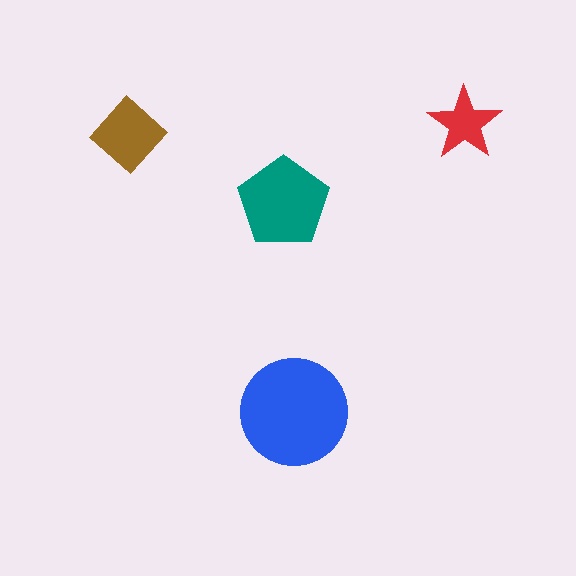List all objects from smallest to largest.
The red star, the brown diamond, the teal pentagon, the blue circle.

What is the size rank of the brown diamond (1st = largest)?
3rd.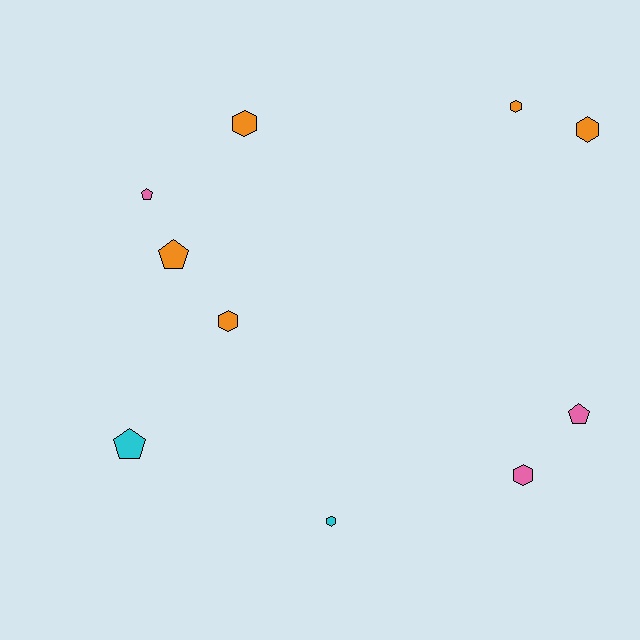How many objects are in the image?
There are 10 objects.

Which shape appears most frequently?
Hexagon, with 6 objects.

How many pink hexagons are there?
There is 1 pink hexagon.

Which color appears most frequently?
Orange, with 5 objects.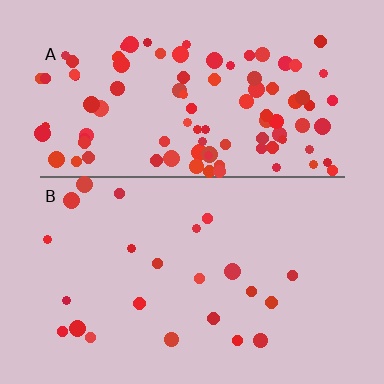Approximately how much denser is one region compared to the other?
Approximately 4.3× — region A over region B.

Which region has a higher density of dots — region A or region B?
A (the top).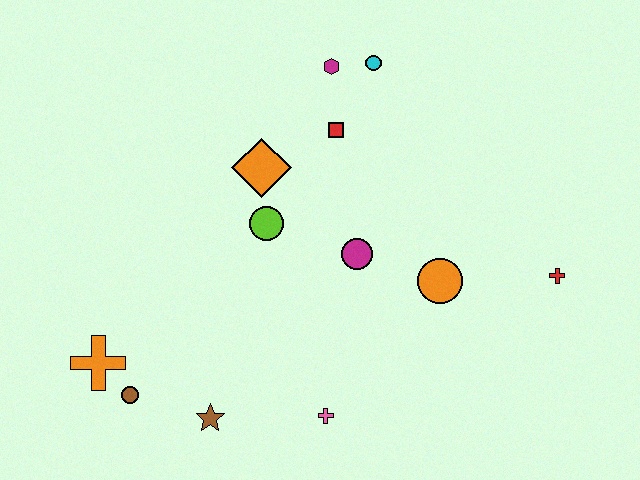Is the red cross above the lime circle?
No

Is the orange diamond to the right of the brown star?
Yes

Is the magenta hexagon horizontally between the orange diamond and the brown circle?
No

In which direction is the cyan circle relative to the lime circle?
The cyan circle is above the lime circle.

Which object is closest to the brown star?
The brown circle is closest to the brown star.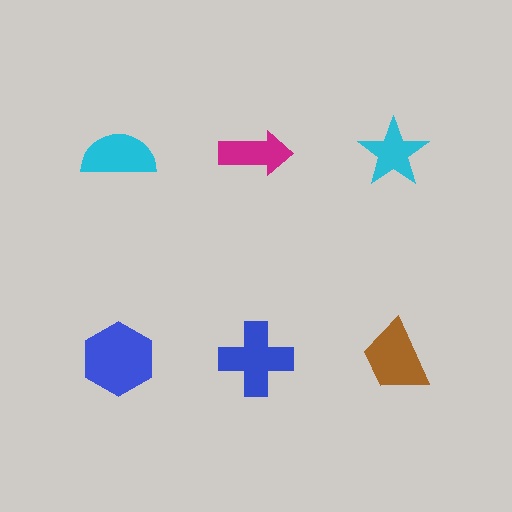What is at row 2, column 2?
A blue cross.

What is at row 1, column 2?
A magenta arrow.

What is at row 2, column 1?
A blue hexagon.